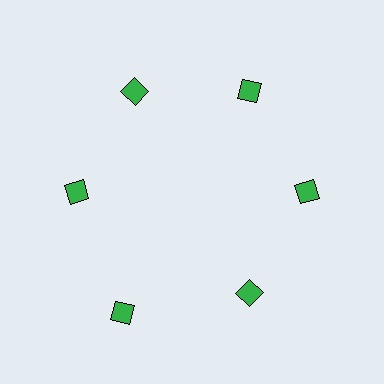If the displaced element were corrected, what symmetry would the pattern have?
It would have 6-fold rotational symmetry — the pattern would map onto itself every 60 degrees.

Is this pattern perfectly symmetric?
No. The 6 green diamonds are arranged in a ring, but one element near the 7 o'clock position is pushed outward from the center, breaking the 6-fold rotational symmetry.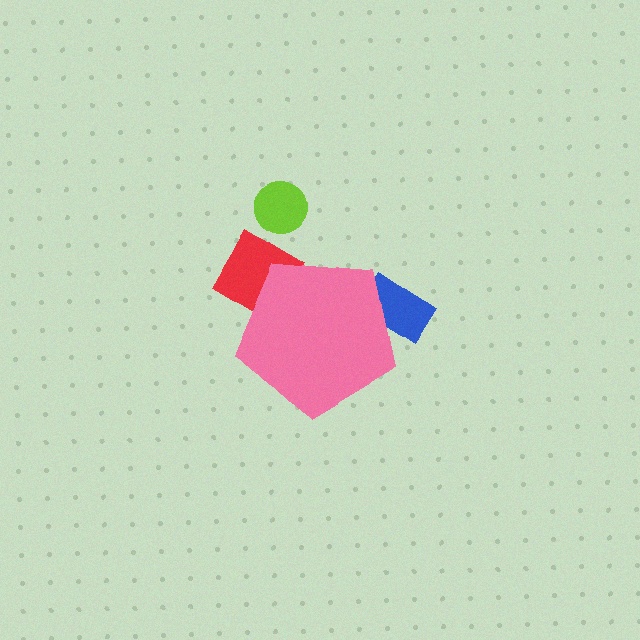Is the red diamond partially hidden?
Yes, the red diamond is partially hidden behind the pink pentagon.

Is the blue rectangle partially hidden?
Yes, the blue rectangle is partially hidden behind the pink pentagon.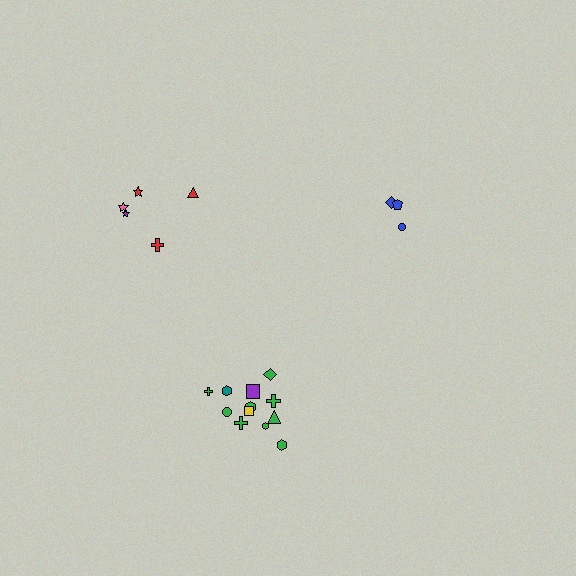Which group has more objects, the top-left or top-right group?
The top-left group.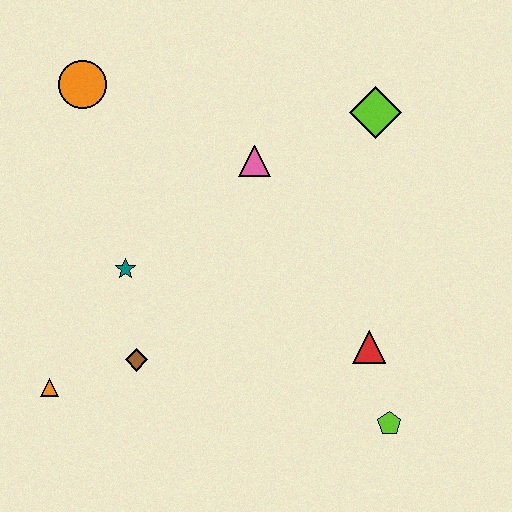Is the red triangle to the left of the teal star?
No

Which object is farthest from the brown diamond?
The lime diamond is farthest from the brown diamond.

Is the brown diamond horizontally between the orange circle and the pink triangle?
Yes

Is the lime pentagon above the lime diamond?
No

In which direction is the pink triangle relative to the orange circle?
The pink triangle is to the right of the orange circle.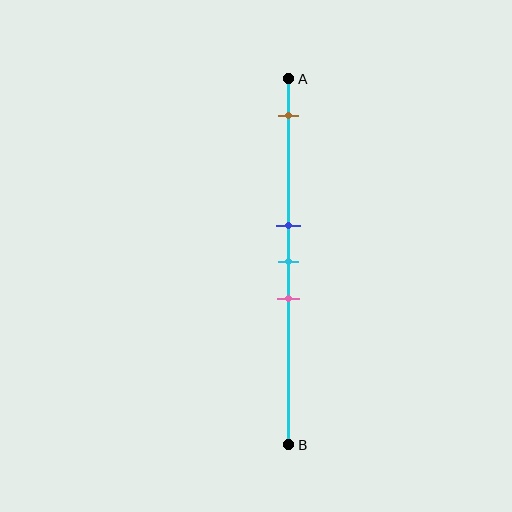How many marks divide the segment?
There are 4 marks dividing the segment.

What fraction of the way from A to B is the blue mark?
The blue mark is approximately 40% (0.4) of the way from A to B.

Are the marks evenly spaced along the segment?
No, the marks are not evenly spaced.